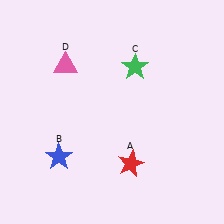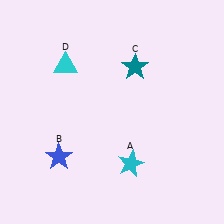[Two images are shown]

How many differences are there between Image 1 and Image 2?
There are 3 differences between the two images.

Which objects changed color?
A changed from red to cyan. C changed from green to teal. D changed from pink to cyan.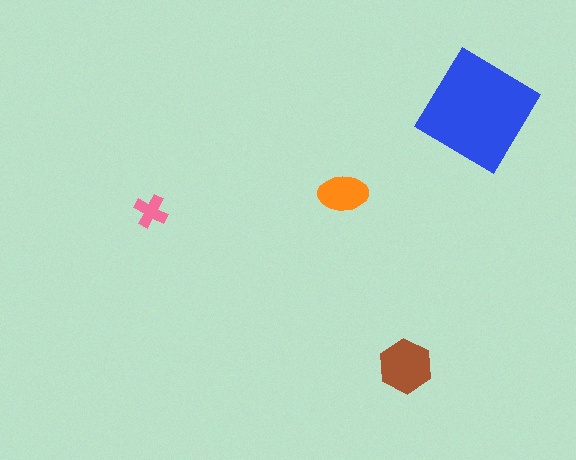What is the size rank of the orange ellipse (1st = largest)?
3rd.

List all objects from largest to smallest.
The blue diamond, the brown hexagon, the orange ellipse, the pink cross.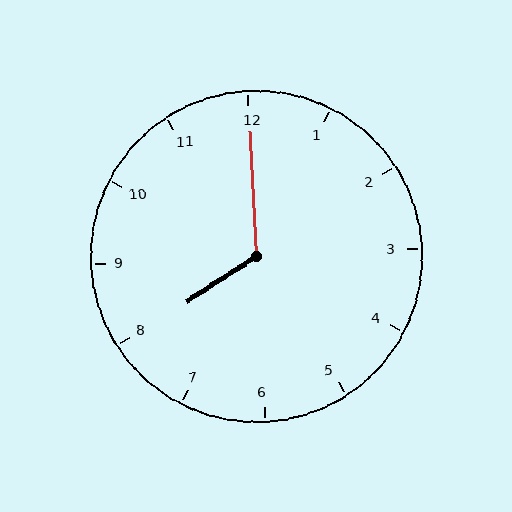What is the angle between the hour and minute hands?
Approximately 120 degrees.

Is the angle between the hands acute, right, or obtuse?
It is obtuse.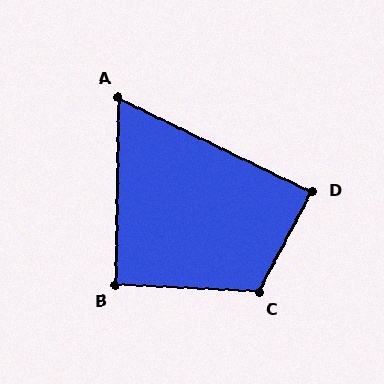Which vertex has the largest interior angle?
C, at approximately 115 degrees.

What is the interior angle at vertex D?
Approximately 88 degrees (approximately right).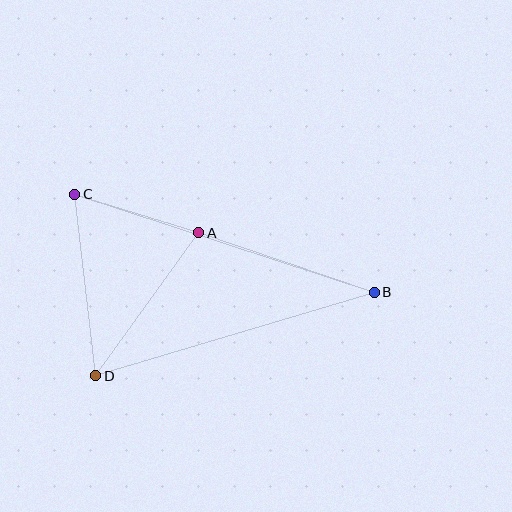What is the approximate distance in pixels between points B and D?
The distance between B and D is approximately 291 pixels.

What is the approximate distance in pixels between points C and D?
The distance between C and D is approximately 183 pixels.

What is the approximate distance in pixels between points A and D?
The distance between A and D is approximately 176 pixels.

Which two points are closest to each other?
Points A and C are closest to each other.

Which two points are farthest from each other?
Points B and C are farthest from each other.